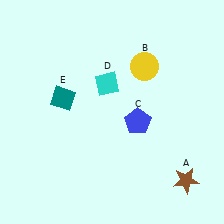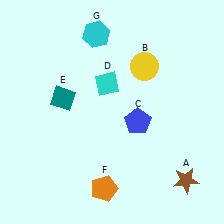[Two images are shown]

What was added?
An orange pentagon (F), a cyan hexagon (G) were added in Image 2.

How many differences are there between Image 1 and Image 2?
There are 2 differences between the two images.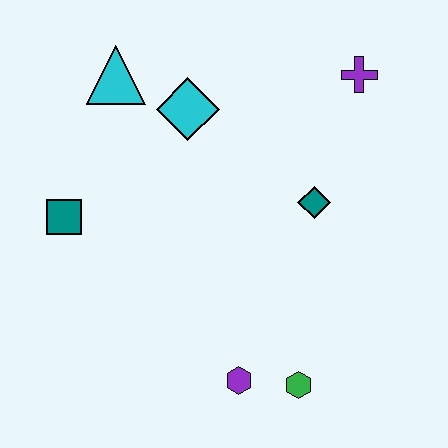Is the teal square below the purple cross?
Yes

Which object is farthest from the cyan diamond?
The green hexagon is farthest from the cyan diamond.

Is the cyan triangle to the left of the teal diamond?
Yes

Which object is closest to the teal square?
The cyan triangle is closest to the teal square.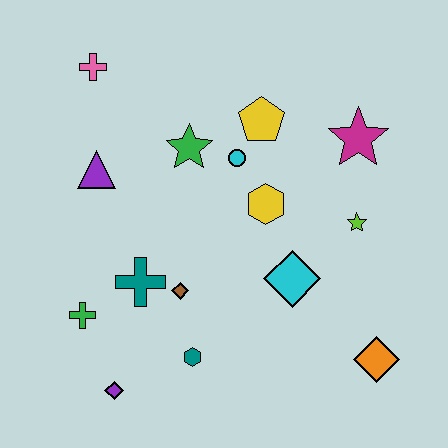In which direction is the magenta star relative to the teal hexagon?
The magenta star is above the teal hexagon.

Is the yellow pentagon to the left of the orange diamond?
Yes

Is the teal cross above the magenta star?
No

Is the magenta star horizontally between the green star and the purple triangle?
No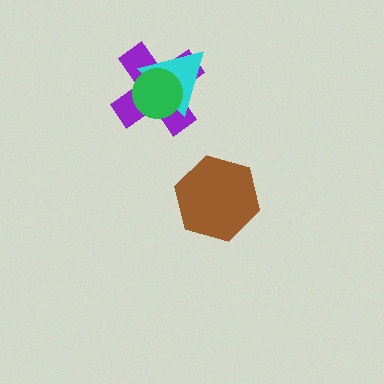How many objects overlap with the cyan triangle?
2 objects overlap with the cyan triangle.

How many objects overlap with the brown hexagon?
0 objects overlap with the brown hexagon.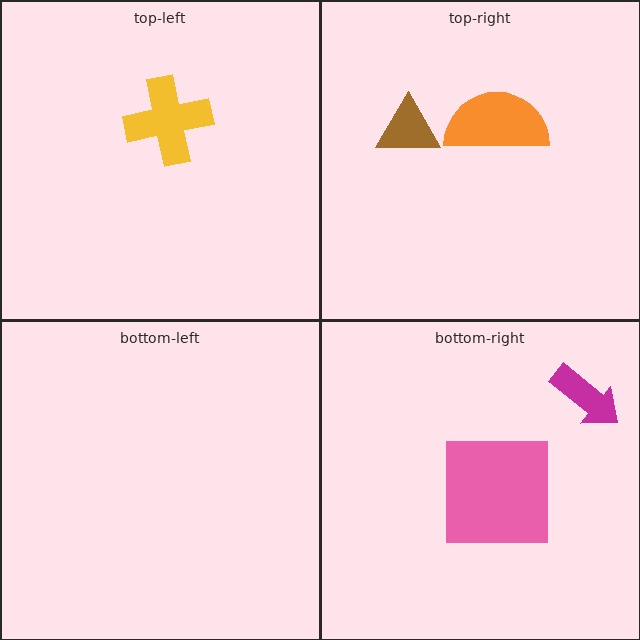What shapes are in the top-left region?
The yellow cross.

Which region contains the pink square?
The bottom-right region.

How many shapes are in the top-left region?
1.